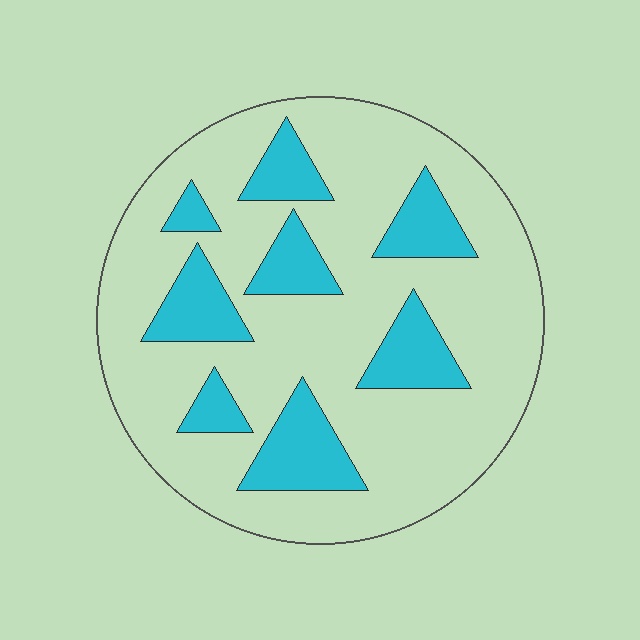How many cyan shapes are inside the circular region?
8.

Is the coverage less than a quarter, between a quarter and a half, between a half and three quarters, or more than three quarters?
Less than a quarter.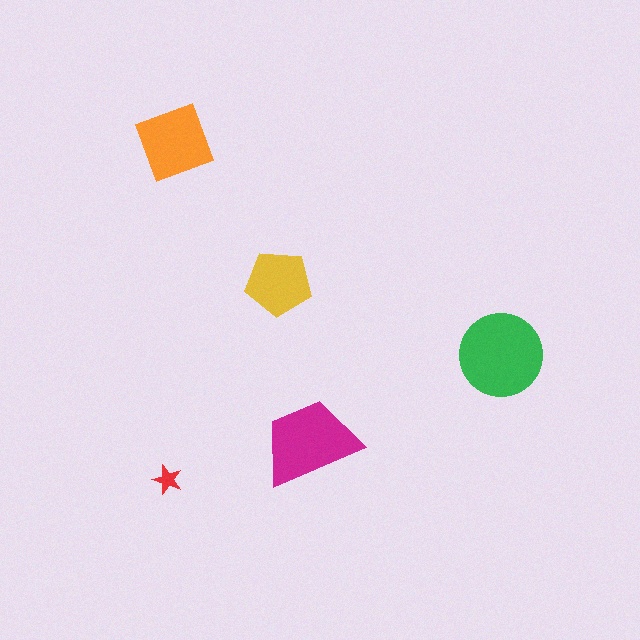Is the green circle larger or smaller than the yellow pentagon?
Larger.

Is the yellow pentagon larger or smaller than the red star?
Larger.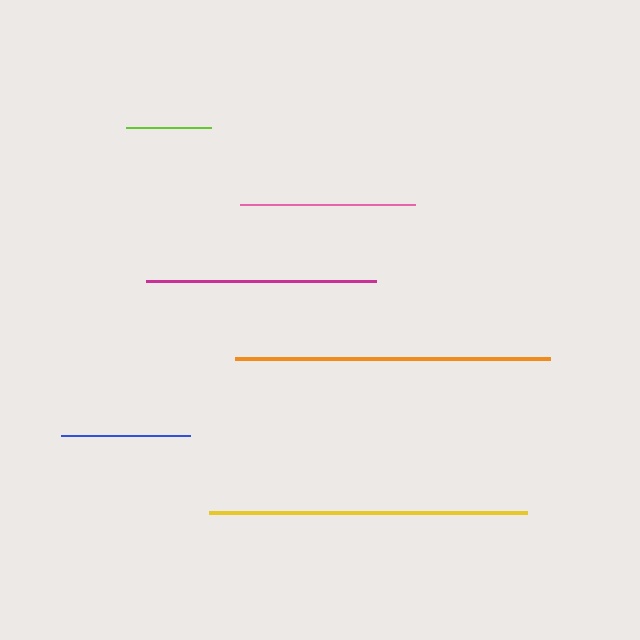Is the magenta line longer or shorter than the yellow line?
The yellow line is longer than the magenta line.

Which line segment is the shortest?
The lime line is the shortest at approximately 86 pixels.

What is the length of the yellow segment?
The yellow segment is approximately 318 pixels long.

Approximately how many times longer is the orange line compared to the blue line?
The orange line is approximately 2.4 times the length of the blue line.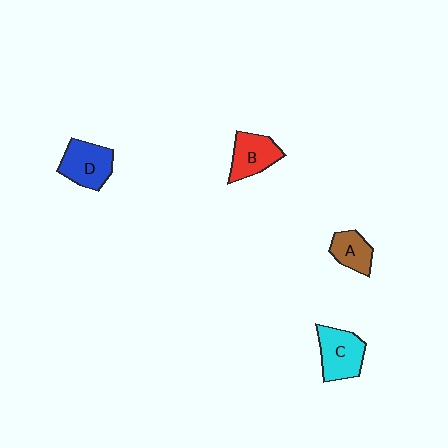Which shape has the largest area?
Shape C (cyan).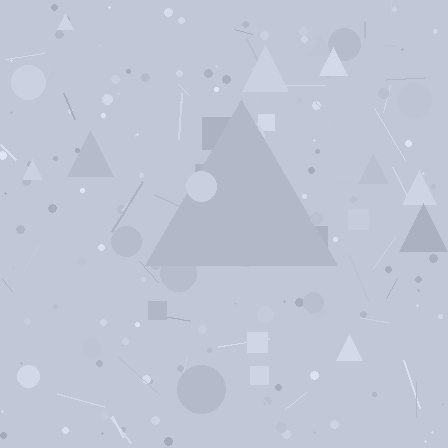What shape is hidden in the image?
A triangle is hidden in the image.